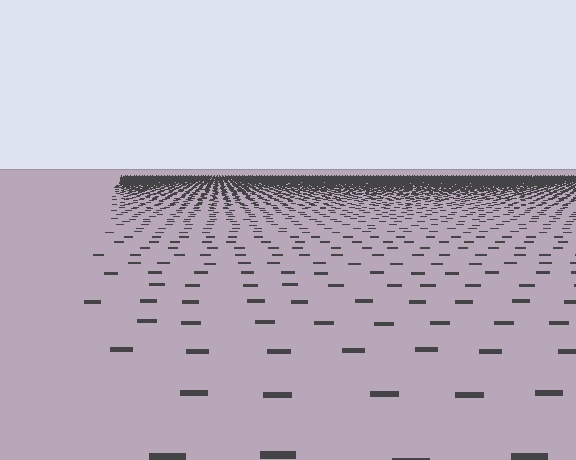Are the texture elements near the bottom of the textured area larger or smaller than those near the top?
Larger. Near the bottom, elements are closer to the viewer and appear at a bigger on-screen size.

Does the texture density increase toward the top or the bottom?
Density increases toward the top.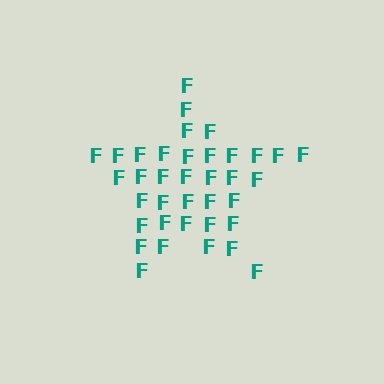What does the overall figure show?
The overall figure shows a star.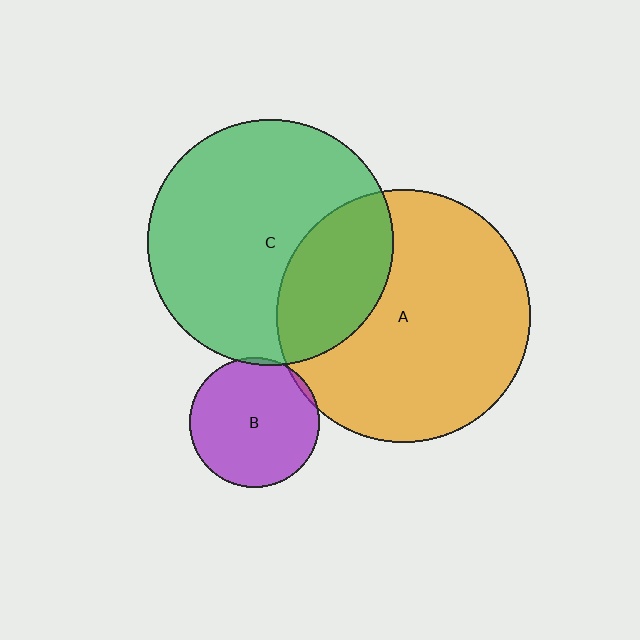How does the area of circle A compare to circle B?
Approximately 3.8 times.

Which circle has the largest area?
Circle A (orange).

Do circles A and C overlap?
Yes.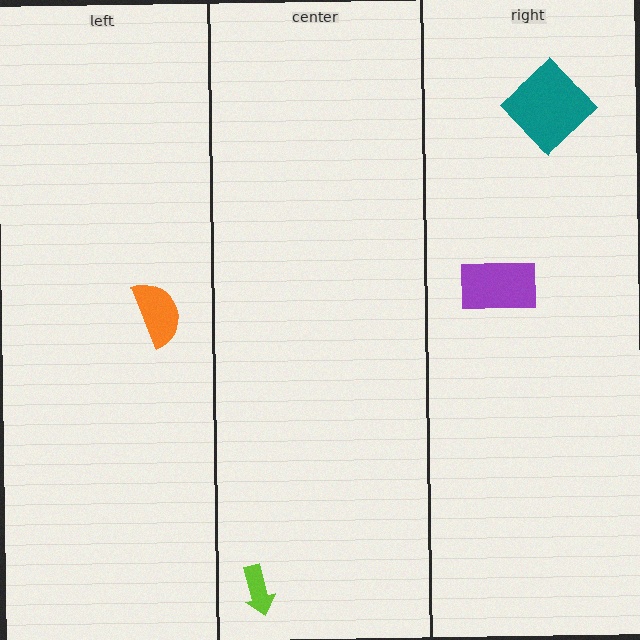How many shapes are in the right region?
2.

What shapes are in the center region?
The lime arrow.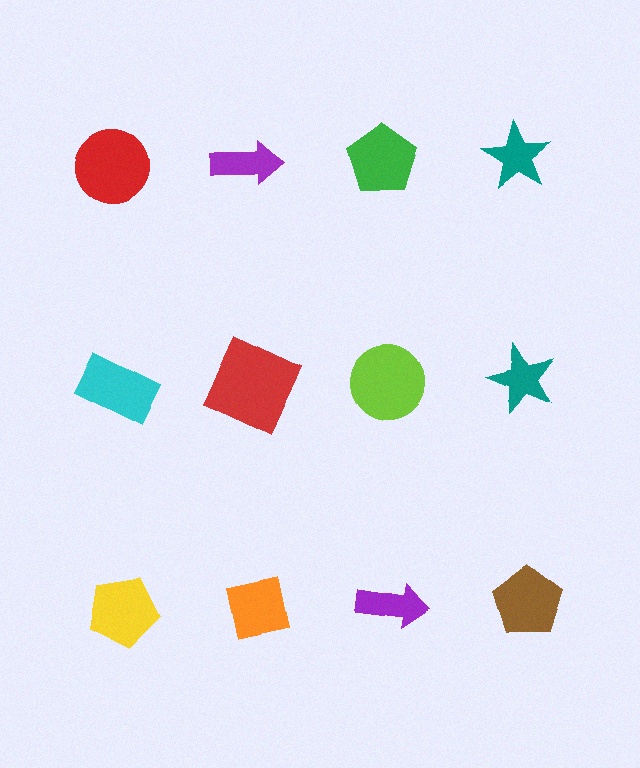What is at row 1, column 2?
A purple arrow.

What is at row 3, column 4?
A brown pentagon.